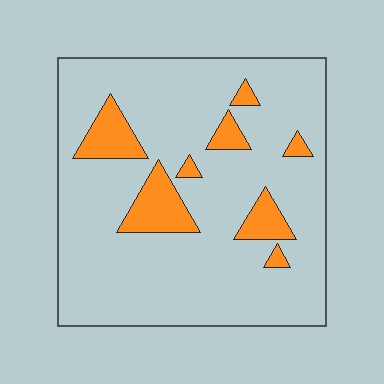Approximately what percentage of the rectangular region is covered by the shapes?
Approximately 15%.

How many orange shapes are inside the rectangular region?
8.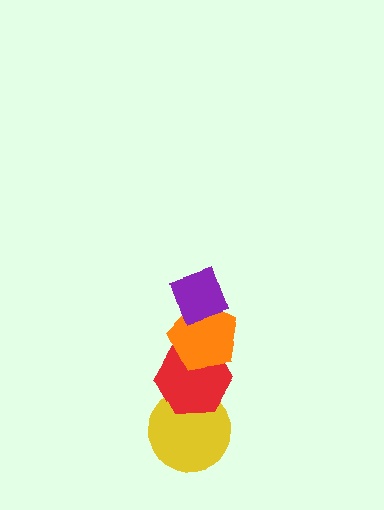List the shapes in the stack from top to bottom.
From top to bottom: the purple diamond, the orange pentagon, the red hexagon, the yellow circle.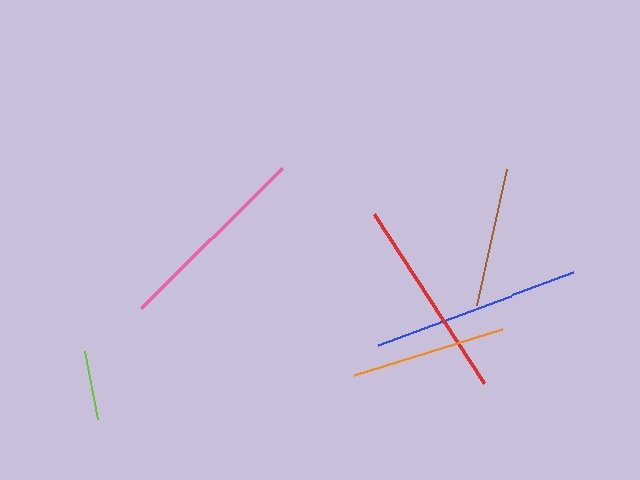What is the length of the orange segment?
The orange segment is approximately 155 pixels long.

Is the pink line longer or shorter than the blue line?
The blue line is longer than the pink line.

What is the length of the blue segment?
The blue segment is approximately 208 pixels long.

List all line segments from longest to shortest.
From longest to shortest: blue, red, pink, orange, brown, lime.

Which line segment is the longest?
The blue line is the longest at approximately 208 pixels.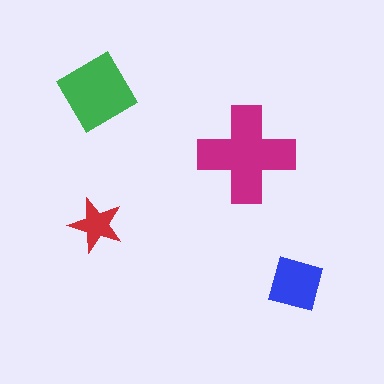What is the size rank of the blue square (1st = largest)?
3rd.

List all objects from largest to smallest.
The magenta cross, the green diamond, the blue square, the red star.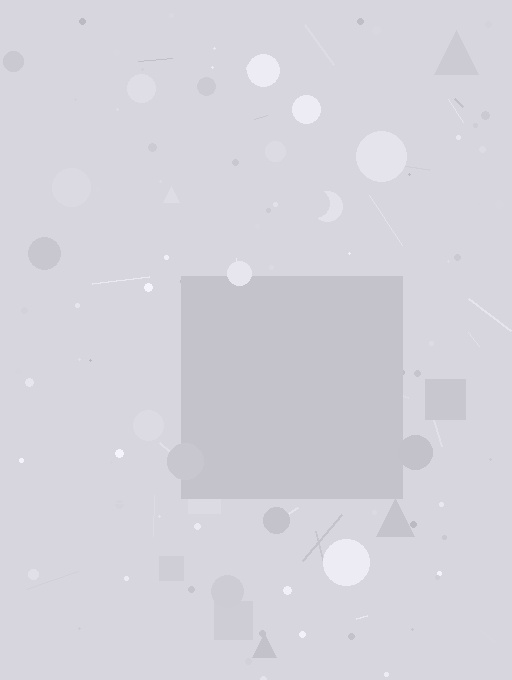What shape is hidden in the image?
A square is hidden in the image.